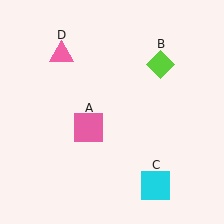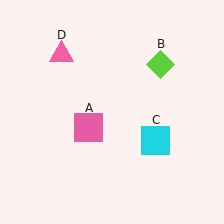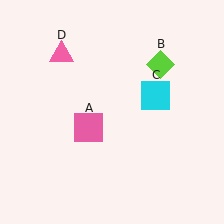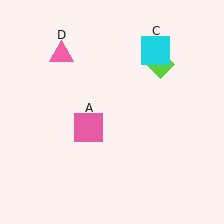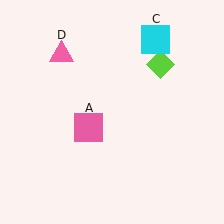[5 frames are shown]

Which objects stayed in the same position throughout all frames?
Pink square (object A) and lime diamond (object B) and pink triangle (object D) remained stationary.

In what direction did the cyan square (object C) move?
The cyan square (object C) moved up.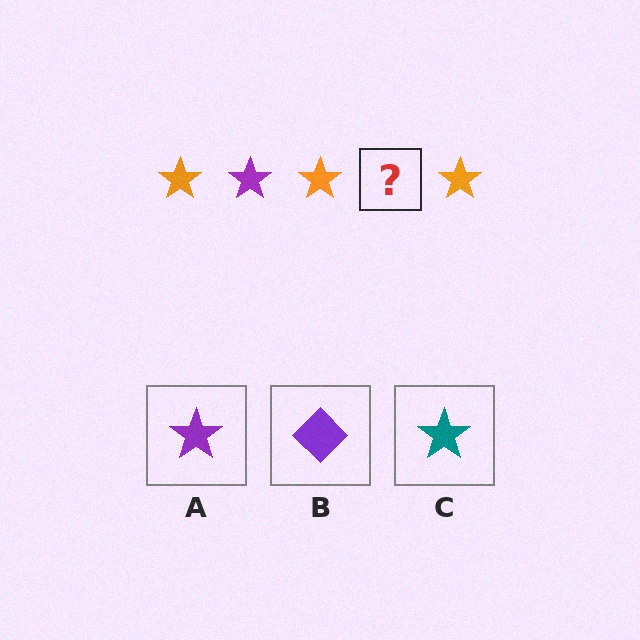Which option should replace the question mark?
Option A.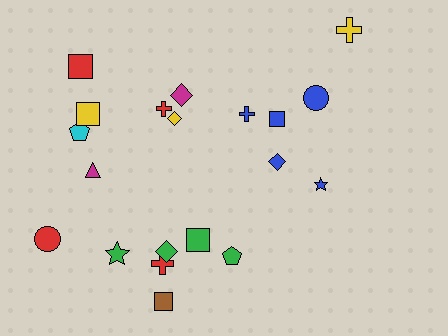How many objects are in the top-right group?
There are 6 objects.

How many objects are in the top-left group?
There are 8 objects.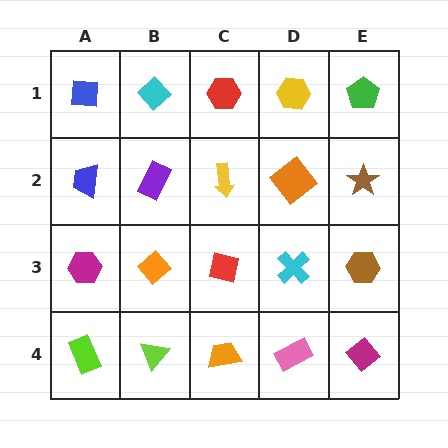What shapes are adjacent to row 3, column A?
A blue trapezoid (row 2, column A), a lime rectangle (row 4, column A), an orange diamond (row 3, column B).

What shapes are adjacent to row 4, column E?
A brown hexagon (row 3, column E), a pink rectangle (row 4, column D).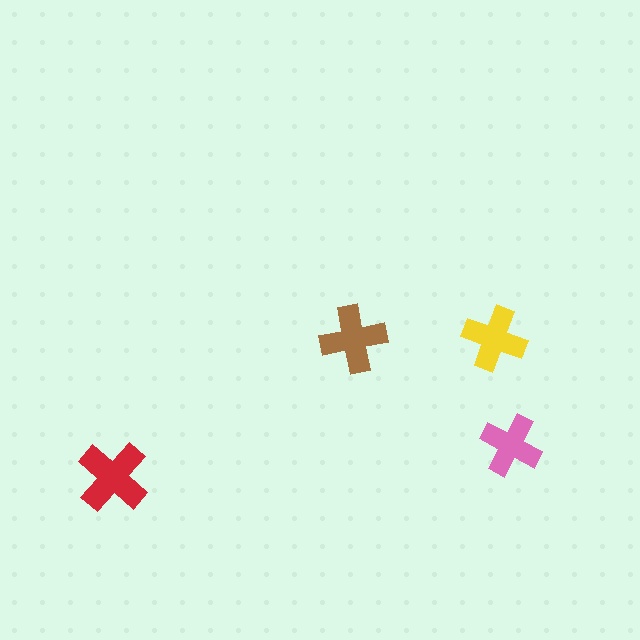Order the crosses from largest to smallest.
the red one, the brown one, the yellow one, the pink one.